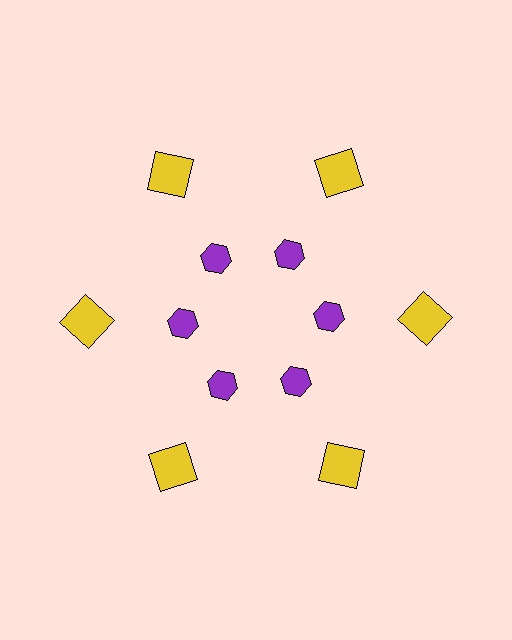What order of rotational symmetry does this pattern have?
This pattern has 6-fold rotational symmetry.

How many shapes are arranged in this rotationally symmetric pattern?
There are 12 shapes, arranged in 6 groups of 2.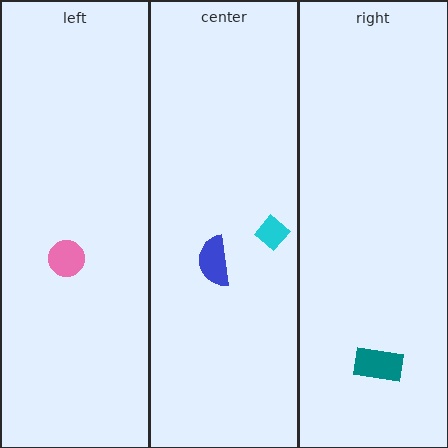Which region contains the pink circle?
The left region.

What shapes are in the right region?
The teal rectangle.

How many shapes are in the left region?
1.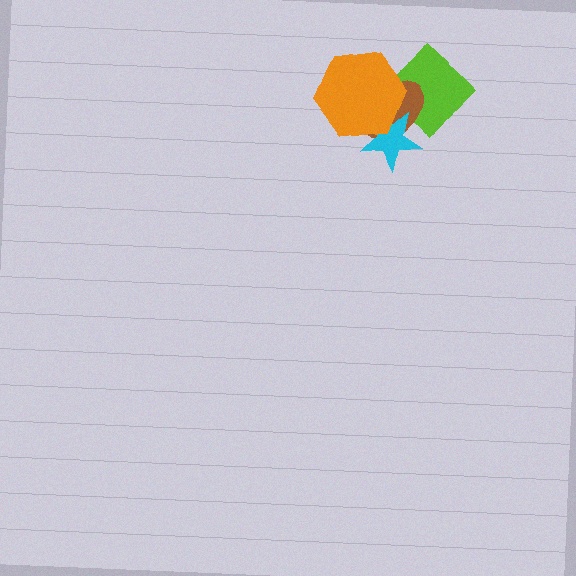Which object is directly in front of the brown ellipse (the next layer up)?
The cyan star is directly in front of the brown ellipse.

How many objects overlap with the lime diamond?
2 objects overlap with the lime diamond.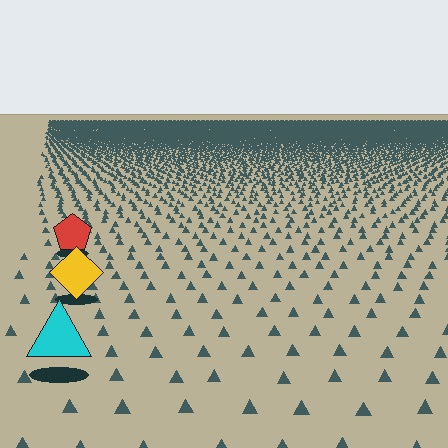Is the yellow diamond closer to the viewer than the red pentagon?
Yes. The yellow diamond is closer — you can tell from the texture gradient: the ground texture is coarser near it.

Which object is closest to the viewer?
The cyan triangle is closest. The texture marks near it are larger and more spread out.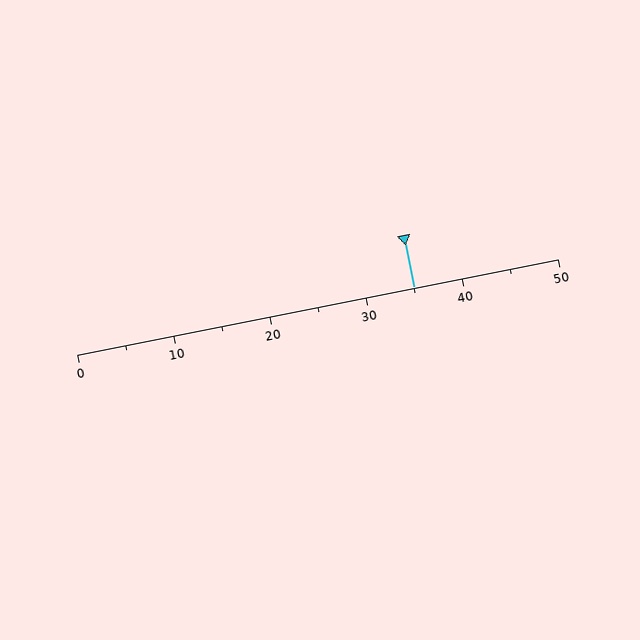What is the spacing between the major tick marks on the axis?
The major ticks are spaced 10 apart.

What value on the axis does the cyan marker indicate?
The marker indicates approximately 35.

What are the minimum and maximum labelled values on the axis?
The axis runs from 0 to 50.